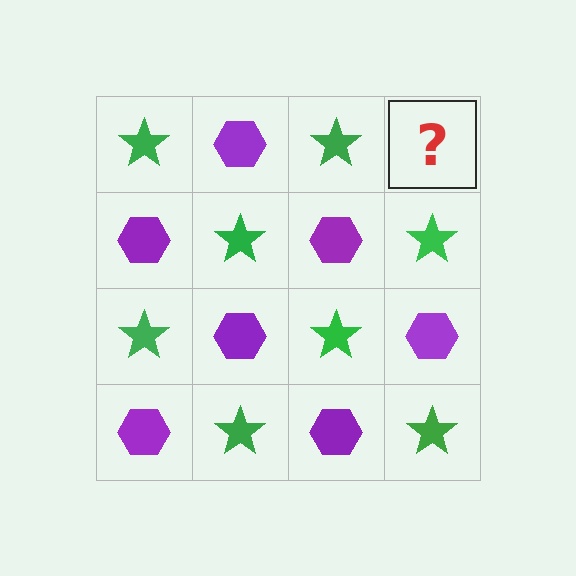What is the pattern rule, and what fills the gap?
The rule is that it alternates green star and purple hexagon in a checkerboard pattern. The gap should be filled with a purple hexagon.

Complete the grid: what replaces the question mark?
The question mark should be replaced with a purple hexagon.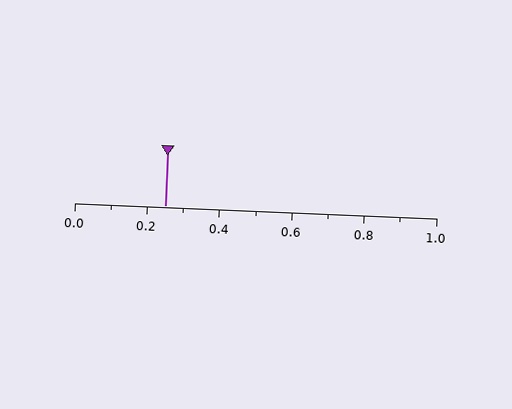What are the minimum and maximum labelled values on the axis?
The axis runs from 0.0 to 1.0.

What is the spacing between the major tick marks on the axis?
The major ticks are spaced 0.2 apart.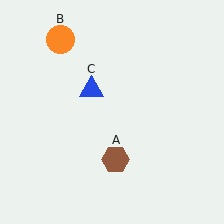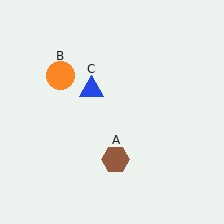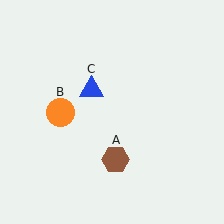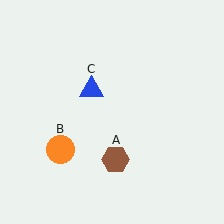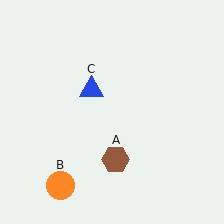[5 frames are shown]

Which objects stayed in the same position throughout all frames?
Brown hexagon (object A) and blue triangle (object C) remained stationary.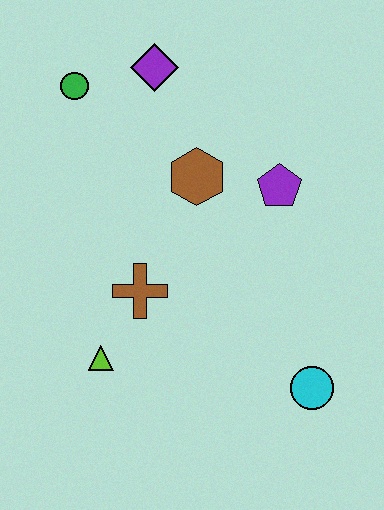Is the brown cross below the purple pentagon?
Yes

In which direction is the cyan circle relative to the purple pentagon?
The cyan circle is below the purple pentagon.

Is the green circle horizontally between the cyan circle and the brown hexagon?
No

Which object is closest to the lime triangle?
The brown cross is closest to the lime triangle.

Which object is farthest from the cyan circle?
The green circle is farthest from the cyan circle.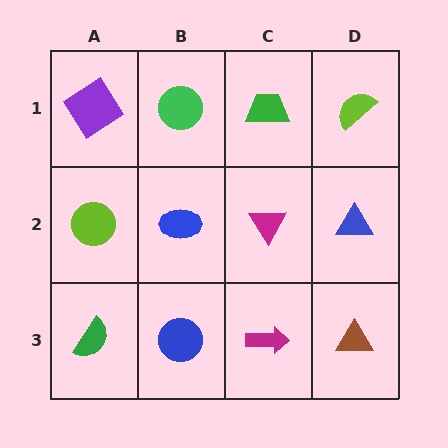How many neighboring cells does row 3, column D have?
2.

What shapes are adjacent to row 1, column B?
A blue ellipse (row 2, column B), a purple diamond (row 1, column A), a green trapezoid (row 1, column C).